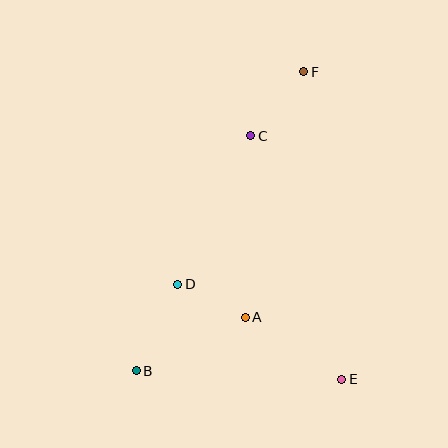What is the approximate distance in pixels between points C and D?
The distance between C and D is approximately 166 pixels.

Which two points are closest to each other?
Points A and D are closest to each other.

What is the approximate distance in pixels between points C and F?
The distance between C and F is approximately 83 pixels.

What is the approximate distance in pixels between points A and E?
The distance between A and E is approximately 115 pixels.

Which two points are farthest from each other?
Points B and F are farthest from each other.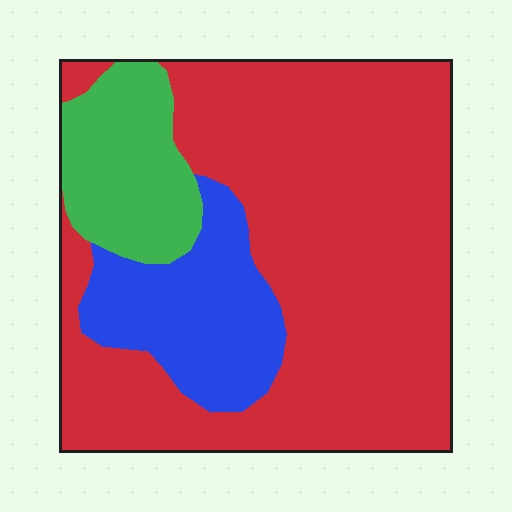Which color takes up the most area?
Red, at roughly 70%.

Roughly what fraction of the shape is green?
Green takes up about one eighth (1/8) of the shape.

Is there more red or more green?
Red.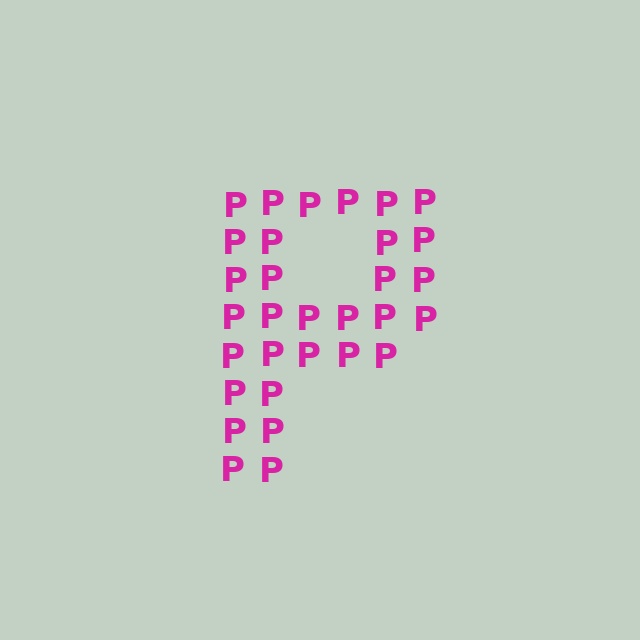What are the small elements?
The small elements are letter P's.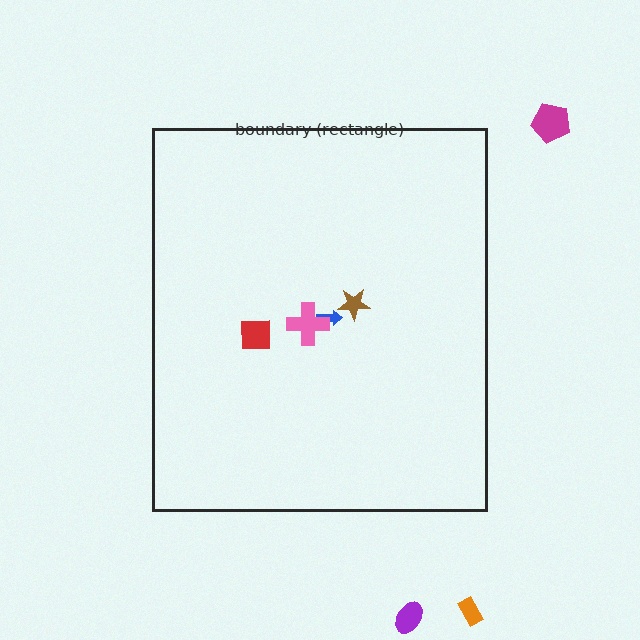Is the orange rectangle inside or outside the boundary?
Outside.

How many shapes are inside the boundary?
4 inside, 3 outside.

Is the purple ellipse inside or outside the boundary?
Outside.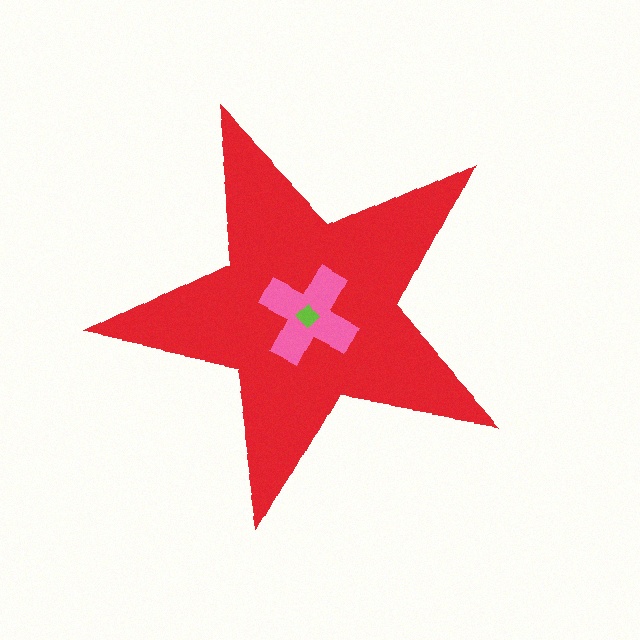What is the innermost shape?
The lime diamond.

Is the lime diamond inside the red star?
Yes.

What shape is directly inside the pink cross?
The lime diamond.